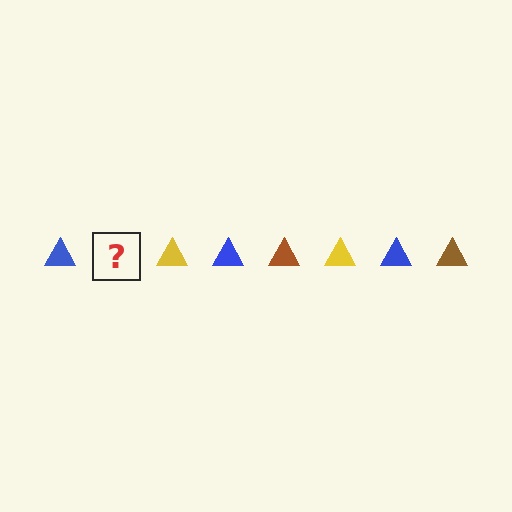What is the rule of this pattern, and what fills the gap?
The rule is that the pattern cycles through blue, brown, yellow triangles. The gap should be filled with a brown triangle.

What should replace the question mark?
The question mark should be replaced with a brown triangle.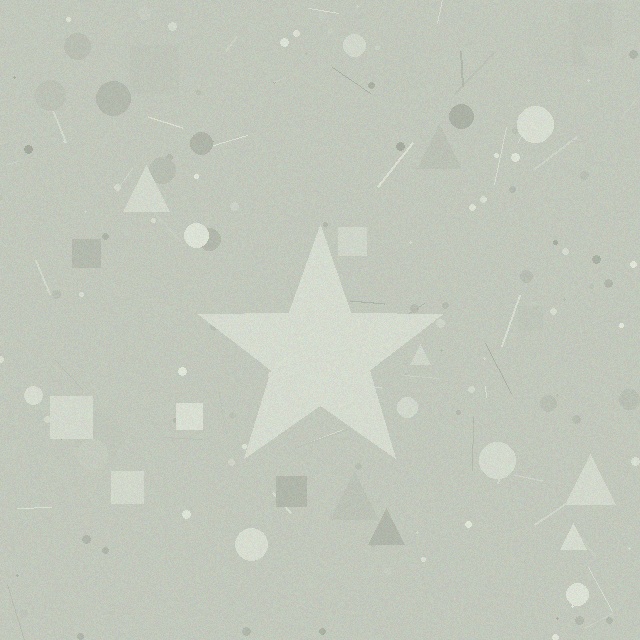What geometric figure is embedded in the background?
A star is embedded in the background.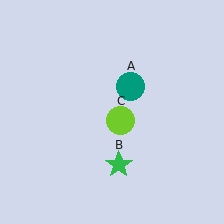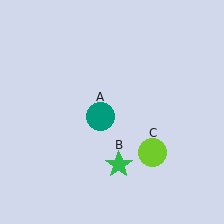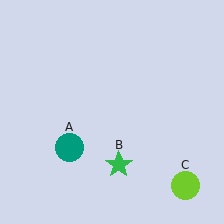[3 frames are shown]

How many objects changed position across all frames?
2 objects changed position: teal circle (object A), lime circle (object C).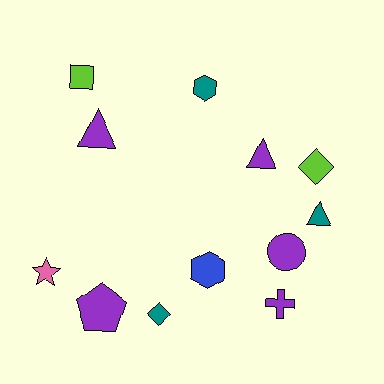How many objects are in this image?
There are 12 objects.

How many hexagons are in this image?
There are 2 hexagons.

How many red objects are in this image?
There are no red objects.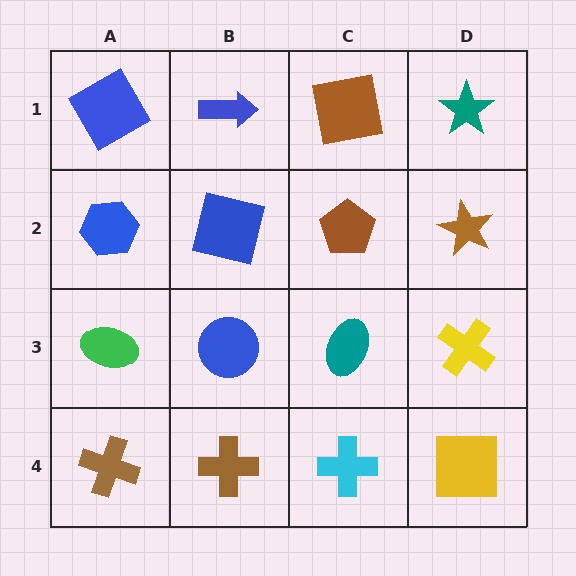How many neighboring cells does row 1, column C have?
3.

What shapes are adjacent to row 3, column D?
A brown star (row 2, column D), a yellow square (row 4, column D), a teal ellipse (row 3, column C).